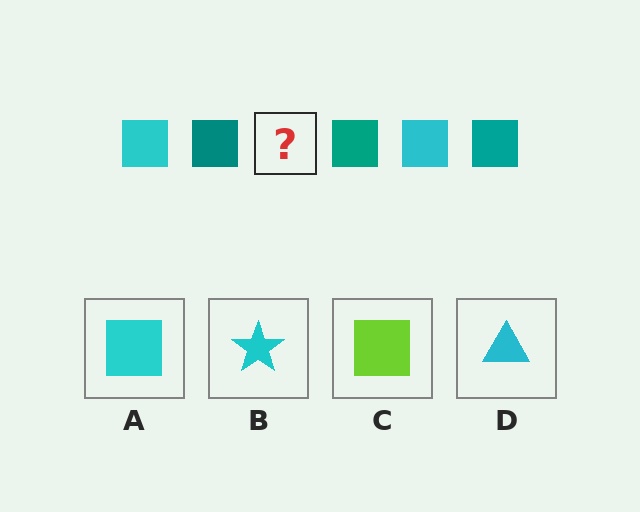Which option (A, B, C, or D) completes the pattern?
A.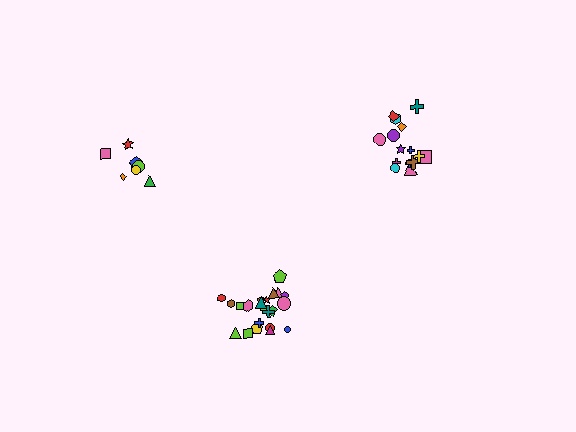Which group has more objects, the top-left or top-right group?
The top-right group.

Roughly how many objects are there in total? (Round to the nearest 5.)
Roughly 45 objects in total.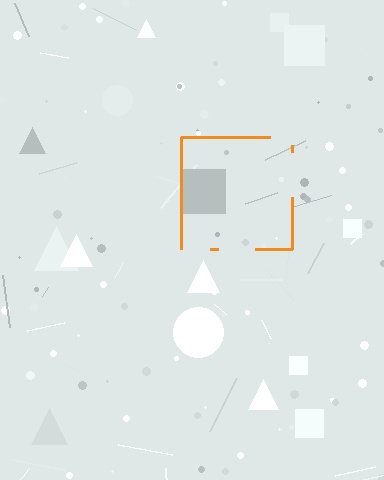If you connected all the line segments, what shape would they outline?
They would outline a square.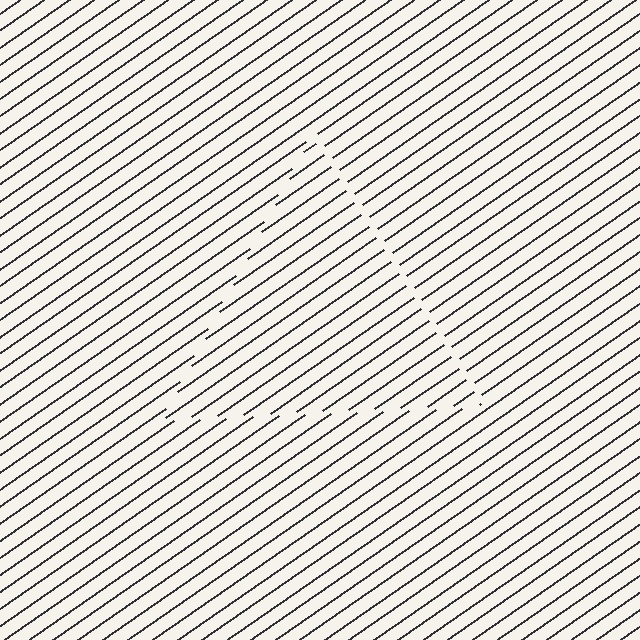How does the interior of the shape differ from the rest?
The interior of the shape contains the same grating, shifted by half a period — the contour is defined by the phase discontinuity where line-ends from the inner and outer gratings abut.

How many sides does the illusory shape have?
3 sides — the line-ends trace a triangle.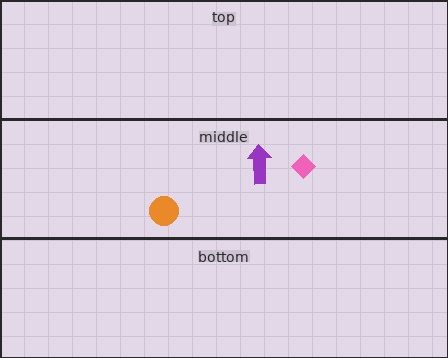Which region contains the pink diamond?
The middle region.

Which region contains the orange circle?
The middle region.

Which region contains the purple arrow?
The middle region.